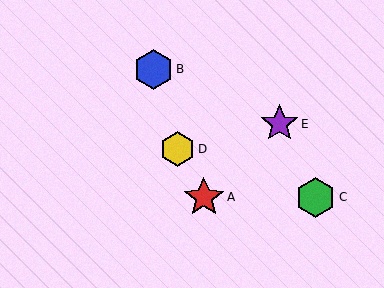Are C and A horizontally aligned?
Yes, both are at y≈197.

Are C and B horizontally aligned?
No, C is at y≈197 and B is at y≈69.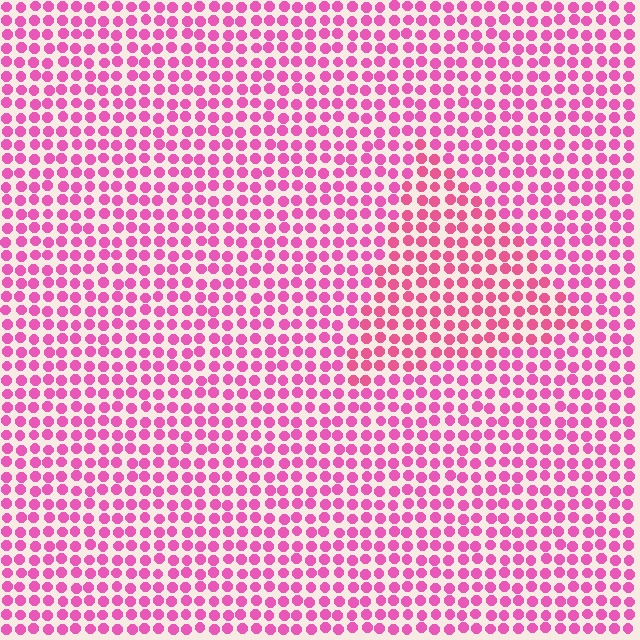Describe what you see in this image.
The image is filled with small pink elements in a uniform arrangement. A triangle-shaped region is visible where the elements are tinted to a slightly different hue, forming a subtle color boundary.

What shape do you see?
I see a triangle.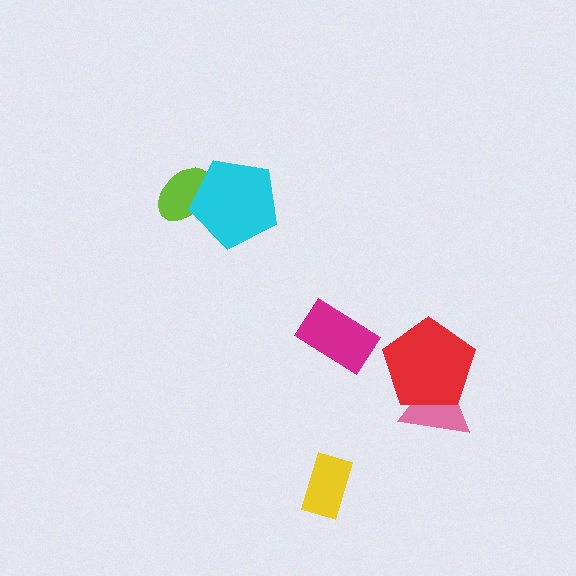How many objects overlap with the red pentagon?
1 object overlaps with the red pentagon.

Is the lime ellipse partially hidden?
Yes, it is partially covered by another shape.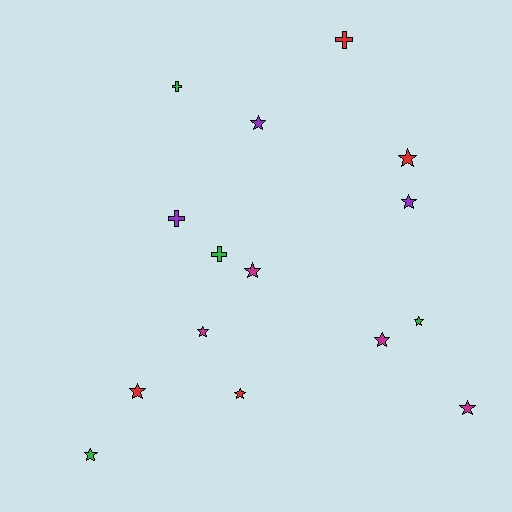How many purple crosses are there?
There is 1 purple cross.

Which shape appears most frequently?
Star, with 11 objects.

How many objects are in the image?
There are 15 objects.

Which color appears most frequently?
Green, with 4 objects.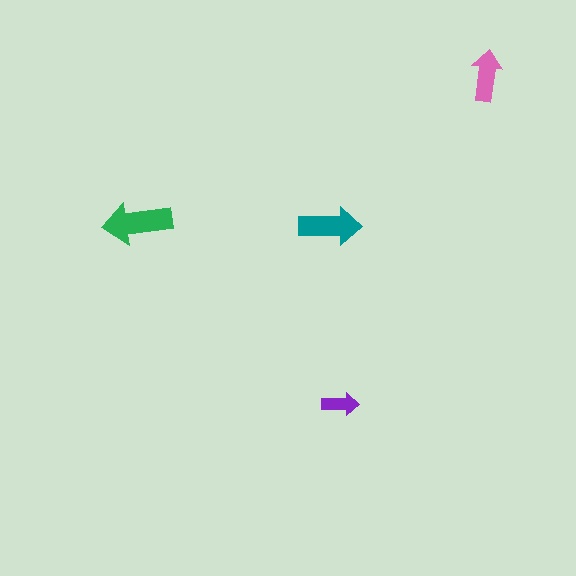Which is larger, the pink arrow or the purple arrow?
The pink one.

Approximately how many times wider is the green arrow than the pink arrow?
About 1.5 times wider.